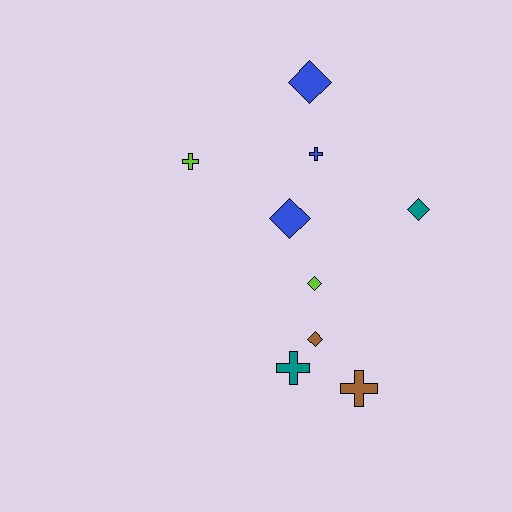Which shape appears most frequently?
Diamond, with 5 objects.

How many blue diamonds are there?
There are 2 blue diamonds.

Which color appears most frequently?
Blue, with 3 objects.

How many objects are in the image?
There are 9 objects.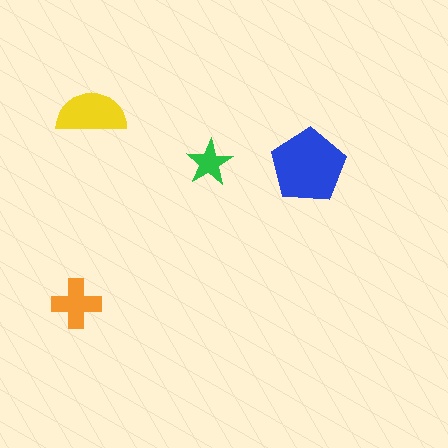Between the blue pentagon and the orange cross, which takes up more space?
The blue pentagon.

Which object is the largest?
The blue pentagon.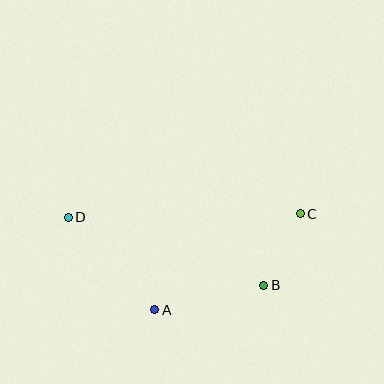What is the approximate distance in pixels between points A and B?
The distance between A and B is approximately 112 pixels.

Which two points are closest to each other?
Points B and C are closest to each other.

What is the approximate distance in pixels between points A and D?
The distance between A and D is approximately 127 pixels.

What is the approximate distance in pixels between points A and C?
The distance between A and C is approximately 174 pixels.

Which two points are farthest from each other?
Points C and D are farthest from each other.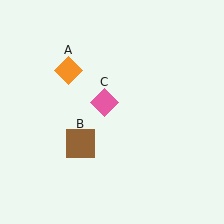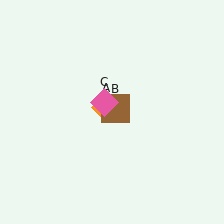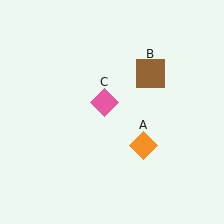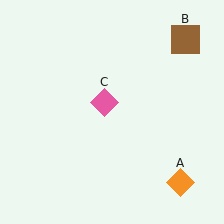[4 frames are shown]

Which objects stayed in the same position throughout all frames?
Pink diamond (object C) remained stationary.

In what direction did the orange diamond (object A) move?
The orange diamond (object A) moved down and to the right.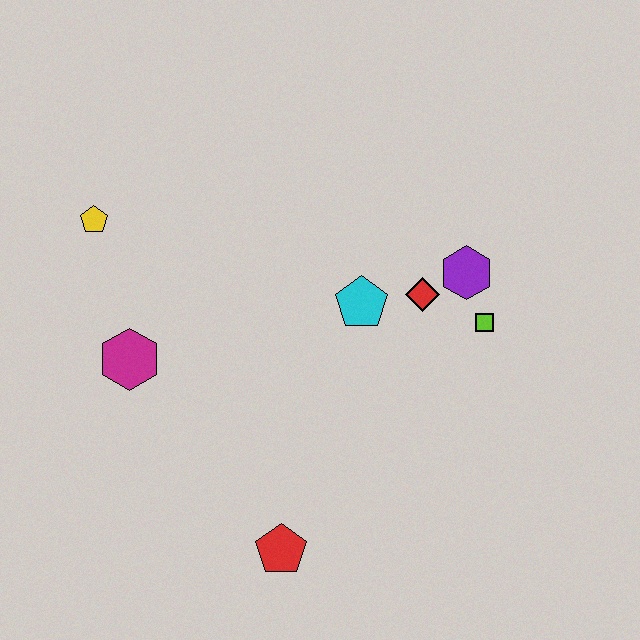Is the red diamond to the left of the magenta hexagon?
No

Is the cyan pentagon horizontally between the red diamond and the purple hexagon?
No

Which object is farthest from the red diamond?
The yellow pentagon is farthest from the red diamond.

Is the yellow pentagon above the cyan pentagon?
Yes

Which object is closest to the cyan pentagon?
The red diamond is closest to the cyan pentagon.